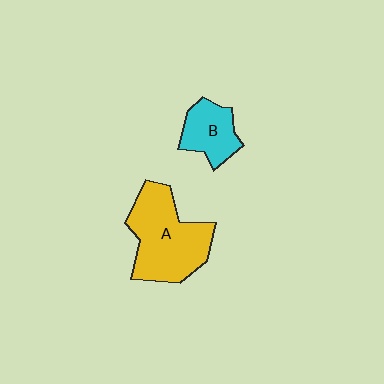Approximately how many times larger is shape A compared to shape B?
Approximately 2.1 times.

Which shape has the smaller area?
Shape B (cyan).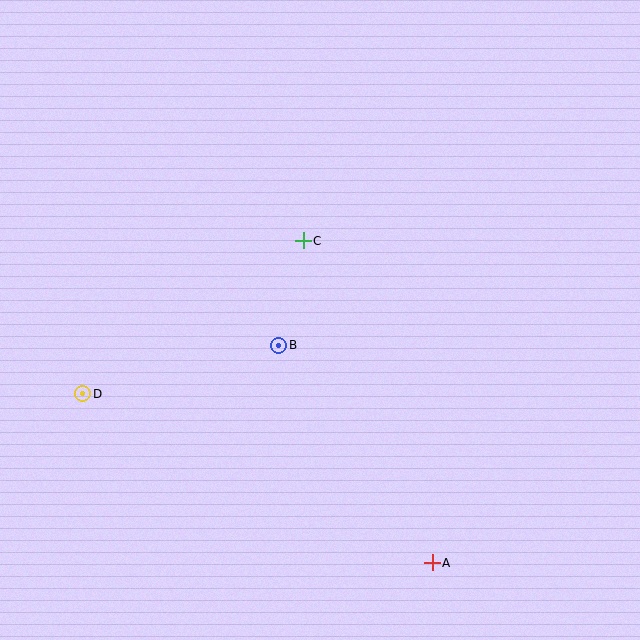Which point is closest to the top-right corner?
Point C is closest to the top-right corner.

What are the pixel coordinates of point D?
Point D is at (83, 394).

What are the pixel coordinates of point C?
Point C is at (303, 241).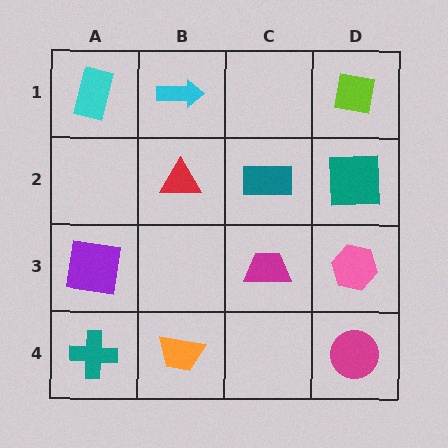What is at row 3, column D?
A pink hexagon.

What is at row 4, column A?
A teal cross.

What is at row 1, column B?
A cyan arrow.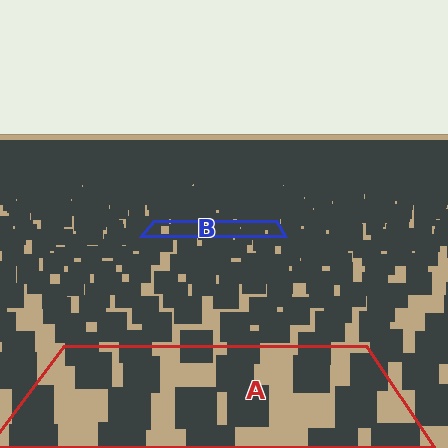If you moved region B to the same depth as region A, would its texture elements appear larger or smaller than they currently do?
They would appear larger. At a closer depth, the same texture elements are projected at a bigger on-screen size.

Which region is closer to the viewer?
Region A is closer. The texture elements there are larger and more spread out.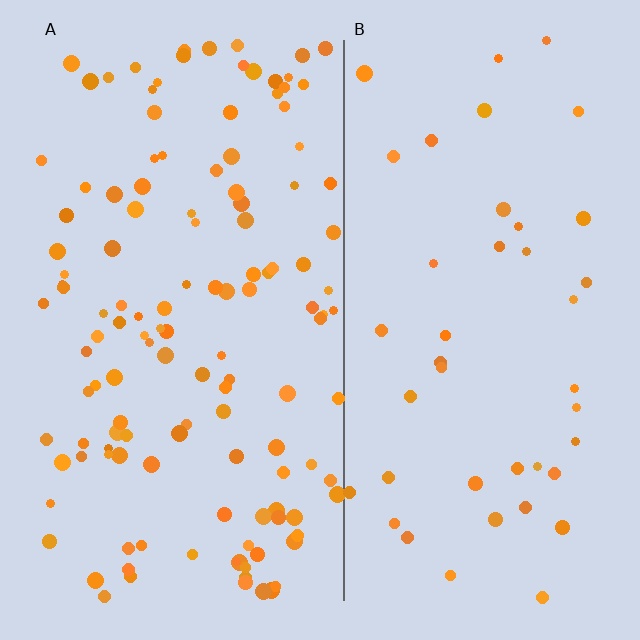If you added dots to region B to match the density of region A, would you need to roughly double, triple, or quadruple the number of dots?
Approximately triple.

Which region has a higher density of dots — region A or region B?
A (the left).